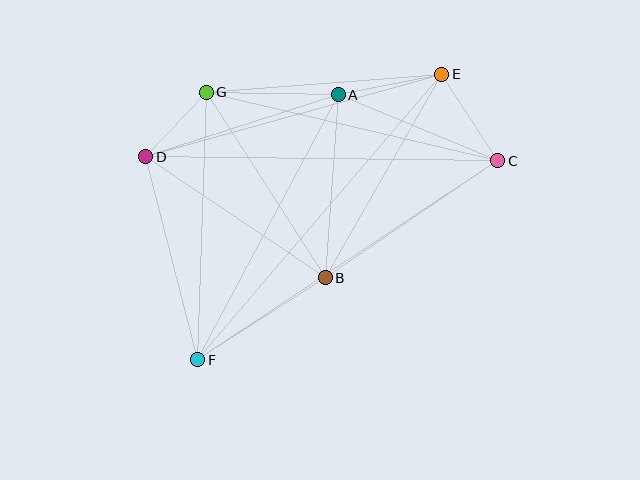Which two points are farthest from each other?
Points E and F are farthest from each other.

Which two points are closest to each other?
Points D and G are closest to each other.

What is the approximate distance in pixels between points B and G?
The distance between B and G is approximately 220 pixels.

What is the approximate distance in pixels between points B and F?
The distance between B and F is approximately 152 pixels.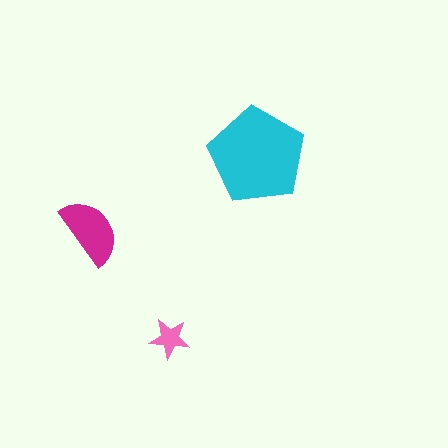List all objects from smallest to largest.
The pink star, the magenta semicircle, the cyan pentagon.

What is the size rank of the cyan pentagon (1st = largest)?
1st.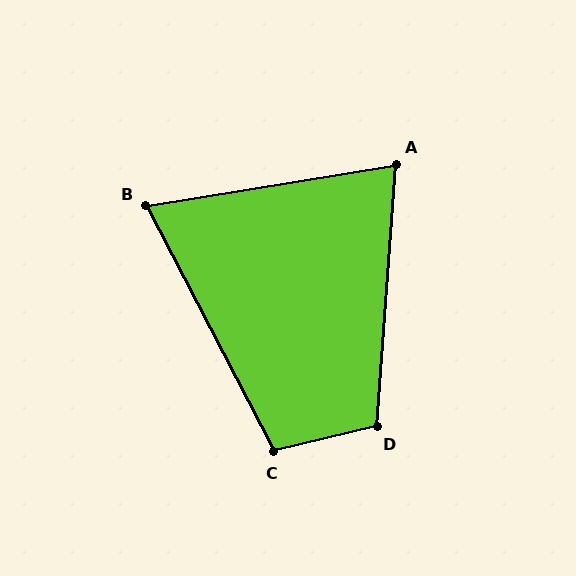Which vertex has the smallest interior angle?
B, at approximately 72 degrees.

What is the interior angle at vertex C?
Approximately 104 degrees (obtuse).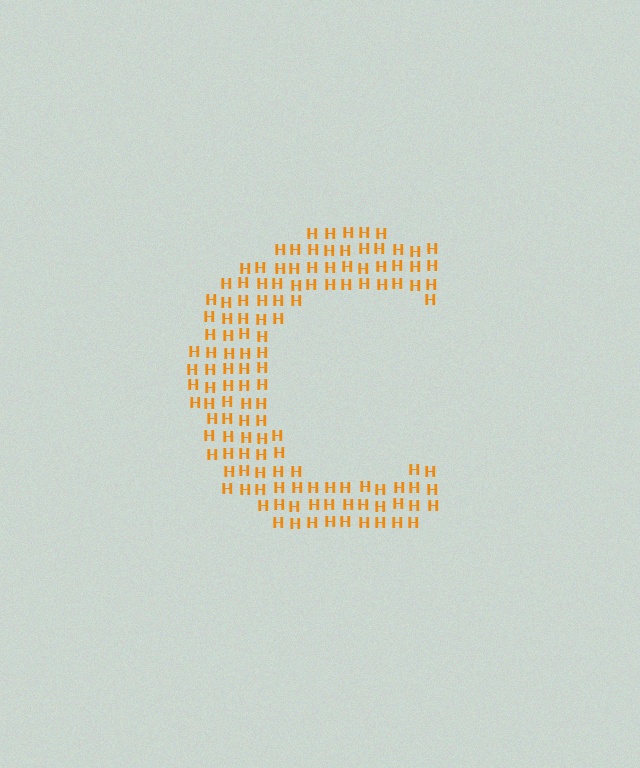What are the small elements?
The small elements are letter H's.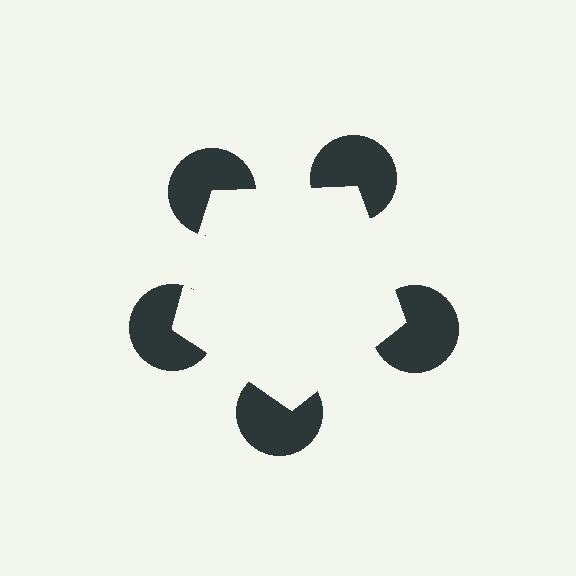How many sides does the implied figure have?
5 sides.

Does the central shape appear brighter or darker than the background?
It typically appears slightly brighter than the background, even though no actual brightness change is drawn.